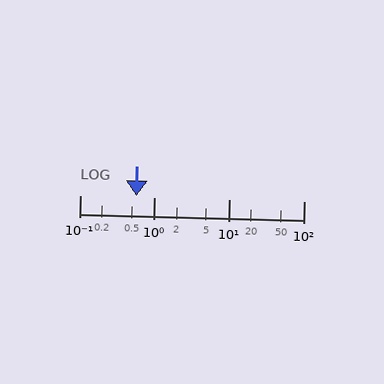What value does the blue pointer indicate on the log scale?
The pointer indicates approximately 0.57.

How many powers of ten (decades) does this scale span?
The scale spans 3 decades, from 0.1 to 100.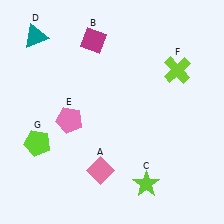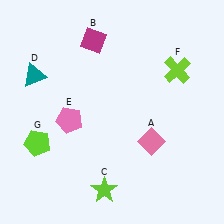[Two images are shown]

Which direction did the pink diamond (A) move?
The pink diamond (A) moved right.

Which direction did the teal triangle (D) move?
The teal triangle (D) moved down.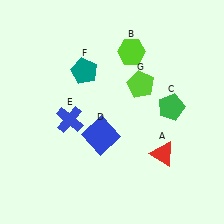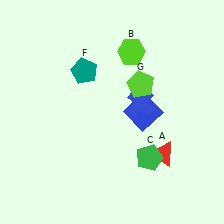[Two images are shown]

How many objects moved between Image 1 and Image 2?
3 objects moved between the two images.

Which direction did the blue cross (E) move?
The blue cross (E) moved right.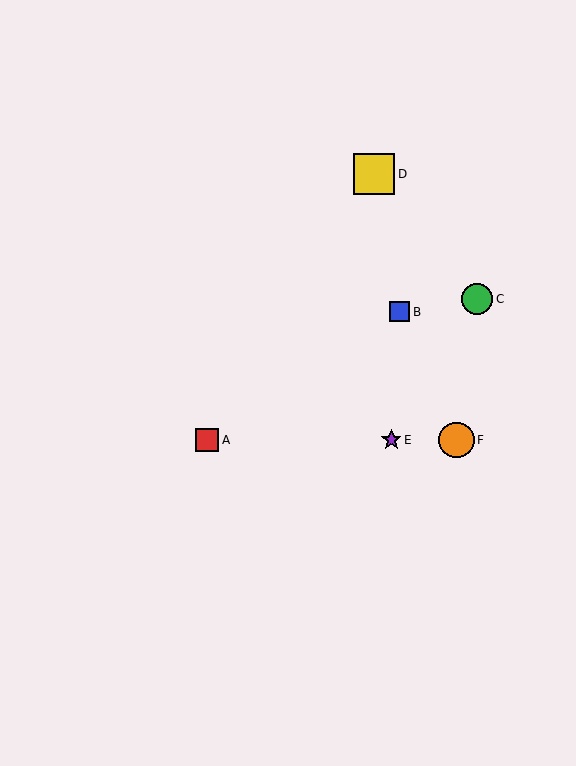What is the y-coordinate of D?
Object D is at y≈174.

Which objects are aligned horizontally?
Objects A, E, F are aligned horizontally.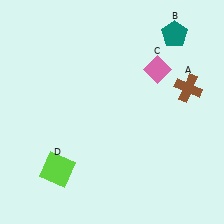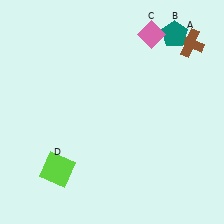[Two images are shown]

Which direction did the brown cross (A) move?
The brown cross (A) moved up.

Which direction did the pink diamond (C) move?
The pink diamond (C) moved up.